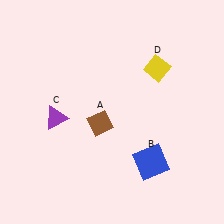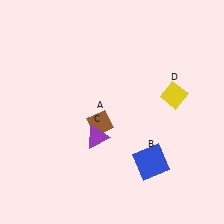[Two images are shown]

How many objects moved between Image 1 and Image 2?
2 objects moved between the two images.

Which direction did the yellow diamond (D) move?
The yellow diamond (D) moved down.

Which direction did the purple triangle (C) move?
The purple triangle (C) moved right.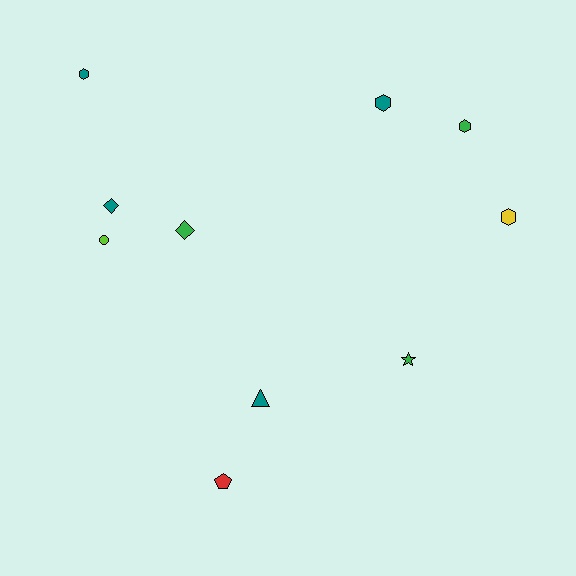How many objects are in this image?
There are 10 objects.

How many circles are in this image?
There is 1 circle.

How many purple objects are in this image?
There are no purple objects.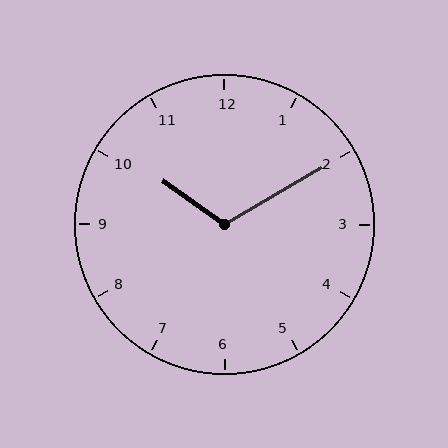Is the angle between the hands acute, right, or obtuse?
It is obtuse.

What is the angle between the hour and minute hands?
Approximately 115 degrees.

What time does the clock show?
10:10.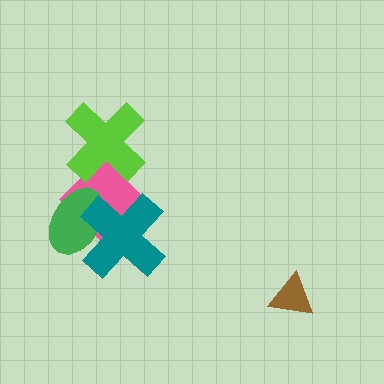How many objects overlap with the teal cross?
2 objects overlap with the teal cross.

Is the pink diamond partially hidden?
Yes, it is partially covered by another shape.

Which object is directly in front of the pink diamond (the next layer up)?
The lime cross is directly in front of the pink diamond.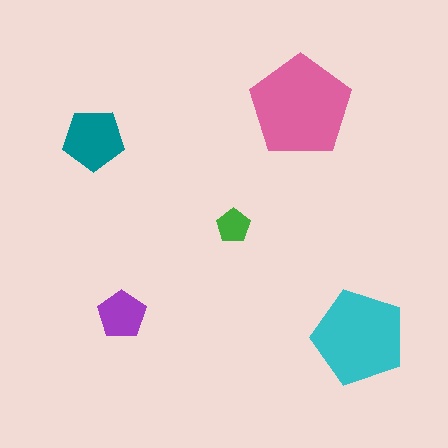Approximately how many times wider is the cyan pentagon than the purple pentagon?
About 2 times wider.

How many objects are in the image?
There are 5 objects in the image.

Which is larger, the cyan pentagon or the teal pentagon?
The cyan one.